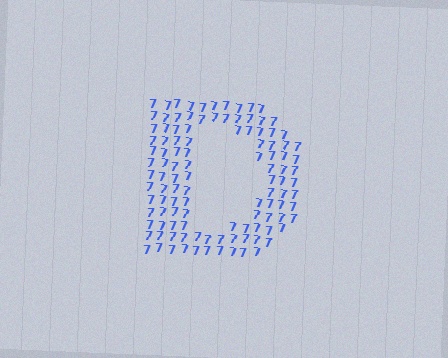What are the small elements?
The small elements are digit 7's.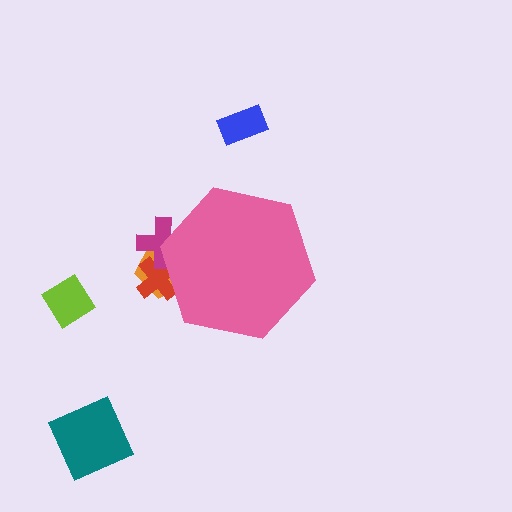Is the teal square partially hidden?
No, the teal square is fully visible.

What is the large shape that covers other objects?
A pink hexagon.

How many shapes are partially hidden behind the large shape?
3 shapes are partially hidden.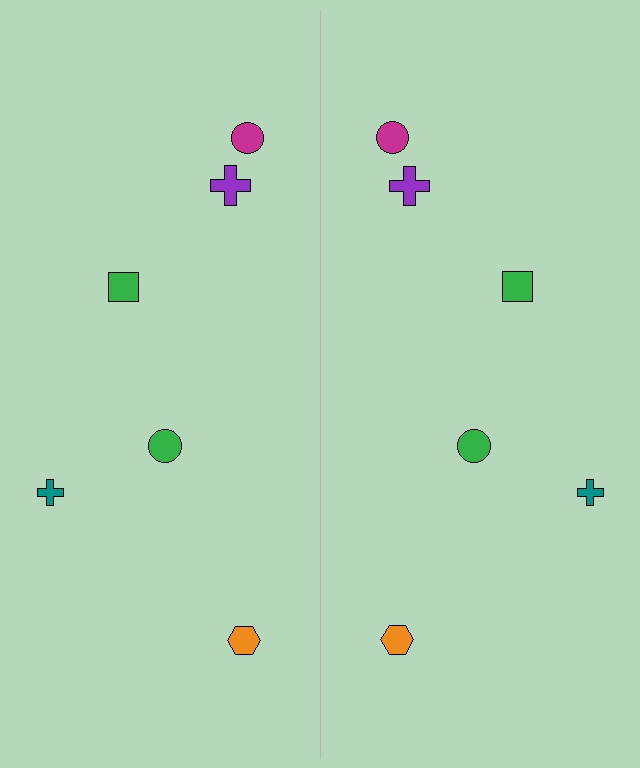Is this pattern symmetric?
Yes, this pattern has bilateral (reflection) symmetry.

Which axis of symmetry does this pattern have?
The pattern has a vertical axis of symmetry running through the center of the image.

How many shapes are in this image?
There are 12 shapes in this image.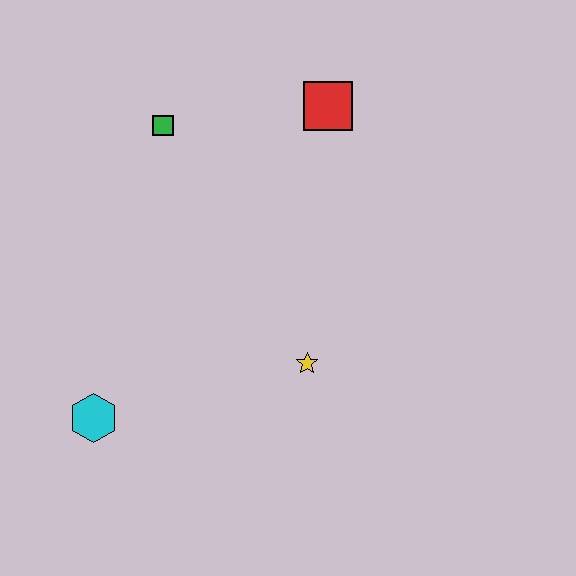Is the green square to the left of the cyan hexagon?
No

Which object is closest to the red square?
The green square is closest to the red square.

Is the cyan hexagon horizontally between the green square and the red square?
No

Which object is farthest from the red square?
The cyan hexagon is farthest from the red square.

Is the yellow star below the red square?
Yes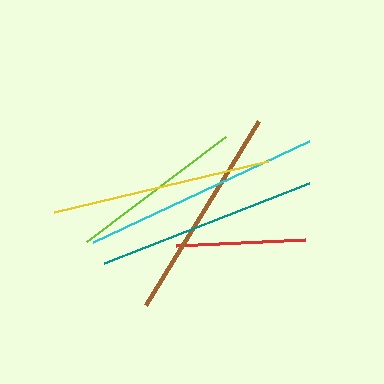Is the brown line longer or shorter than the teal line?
The teal line is longer than the brown line.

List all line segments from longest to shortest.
From longest to shortest: cyan, yellow, teal, brown, lime, red.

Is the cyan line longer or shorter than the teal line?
The cyan line is longer than the teal line.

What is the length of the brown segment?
The brown segment is approximately 216 pixels long.